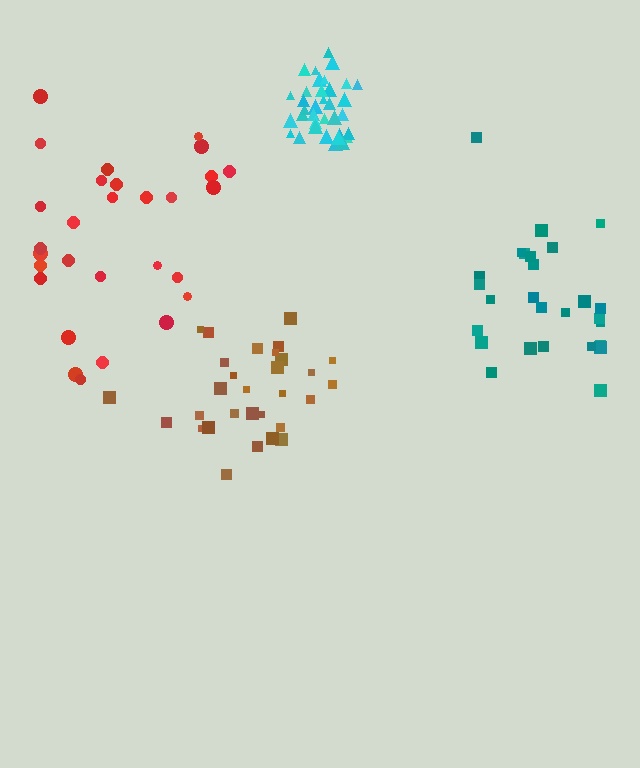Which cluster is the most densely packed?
Cyan.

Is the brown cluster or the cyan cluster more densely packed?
Cyan.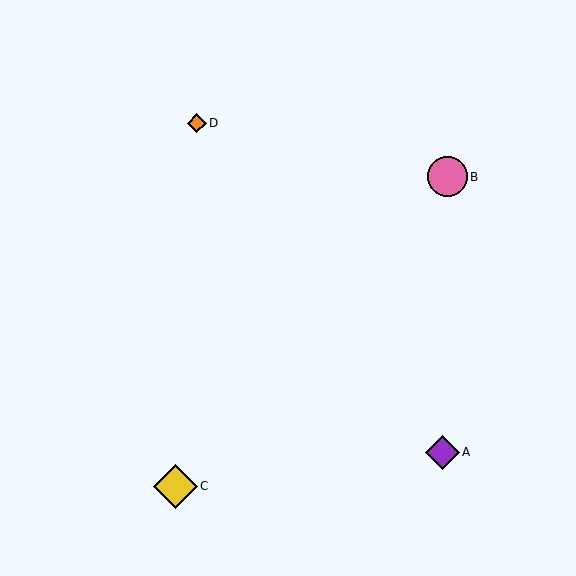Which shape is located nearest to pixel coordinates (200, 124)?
The orange diamond (labeled D) at (197, 123) is nearest to that location.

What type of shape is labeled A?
Shape A is a purple diamond.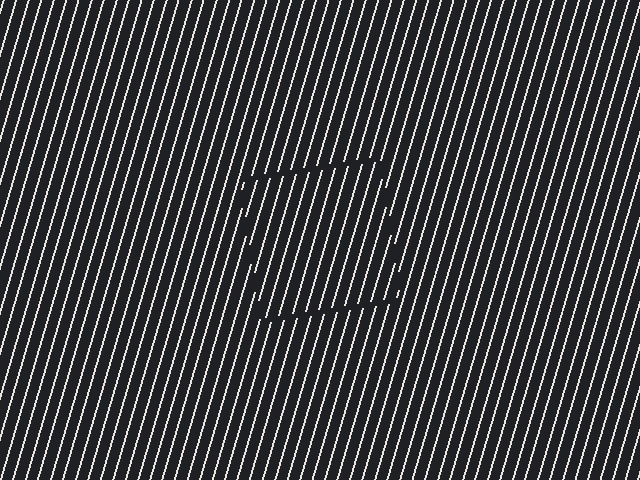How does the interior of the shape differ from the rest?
The interior of the shape contains the same grating, shifted by half a period — the contour is defined by the phase discontinuity where line-ends from the inner and outer gratings abut.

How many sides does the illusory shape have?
4 sides — the line-ends trace a square.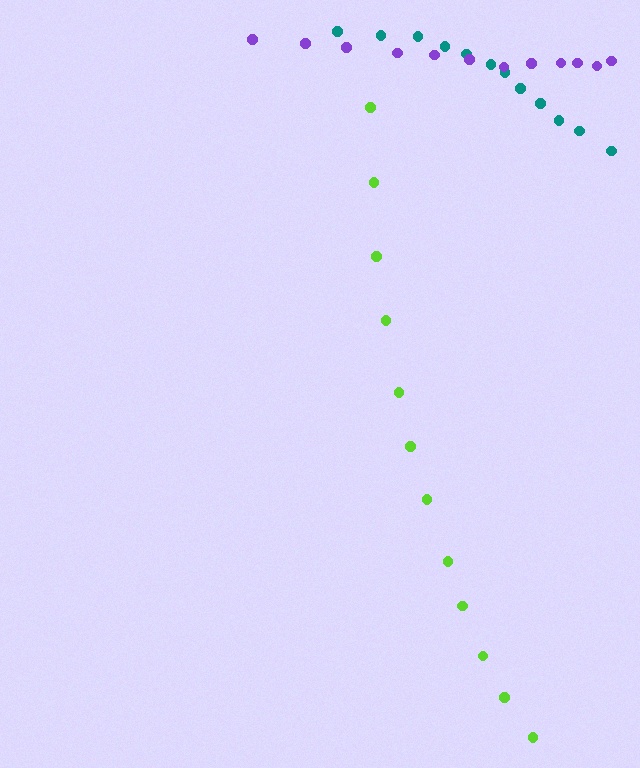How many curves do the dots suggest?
There are 3 distinct paths.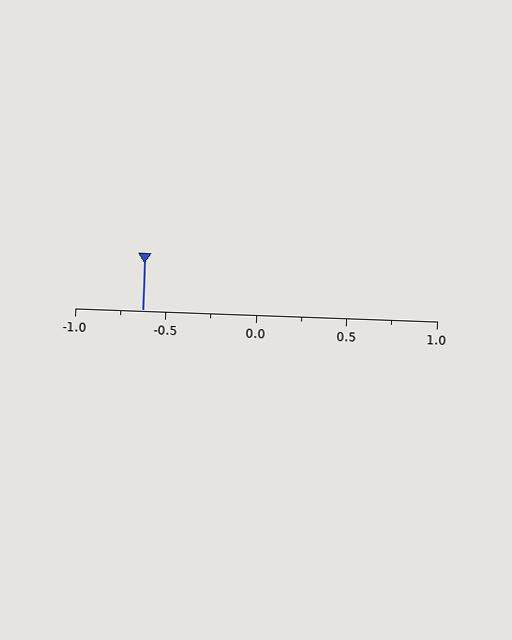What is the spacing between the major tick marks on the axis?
The major ticks are spaced 0.5 apart.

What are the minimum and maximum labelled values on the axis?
The axis runs from -1.0 to 1.0.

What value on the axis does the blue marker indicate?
The marker indicates approximately -0.62.